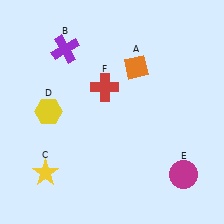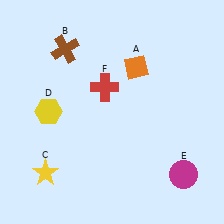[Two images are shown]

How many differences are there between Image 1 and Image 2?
There is 1 difference between the two images.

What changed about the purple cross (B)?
In Image 1, B is purple. In Image 2, it changed to brown.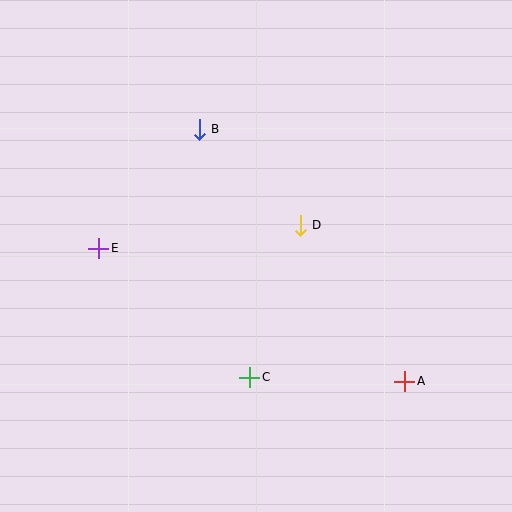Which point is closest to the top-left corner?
Point B is closest to the top-left corner.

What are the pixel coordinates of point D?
Point D is at (300, 225).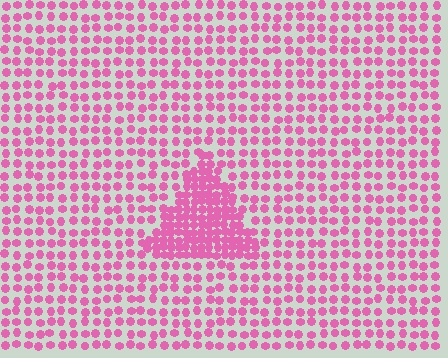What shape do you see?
I see a triangle.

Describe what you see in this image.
The image contains small pink elements arranged at two different densities. A triangle-shaped region is visible where the elements are more densely packed than the surrounding area.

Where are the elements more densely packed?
The elements are more densely packed inside the triangle boundary.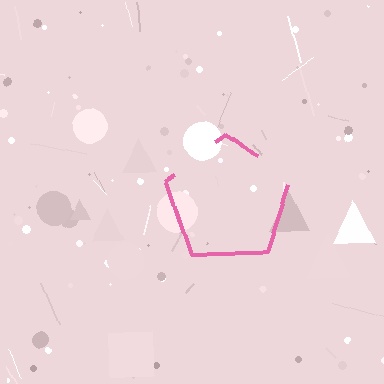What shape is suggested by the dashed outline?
The dashed outline suggests a pentagon.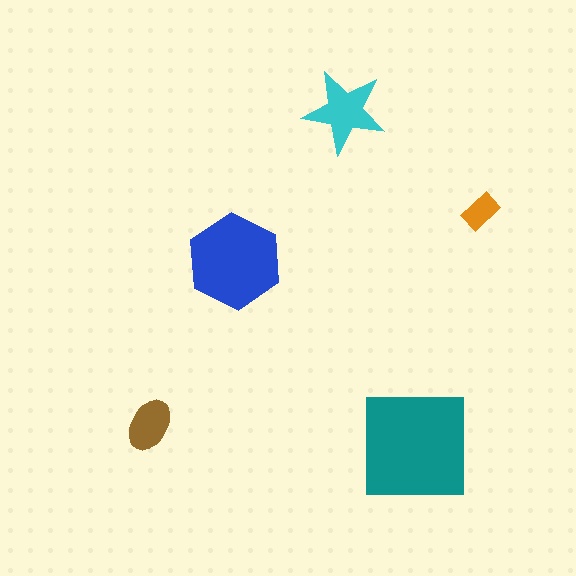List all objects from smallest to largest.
The orange rectangle, the brown ellipse, the cyan star, the blue hexagon, the teal square.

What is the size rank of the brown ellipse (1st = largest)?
4th.